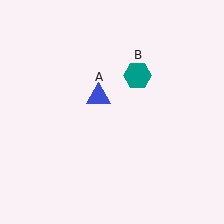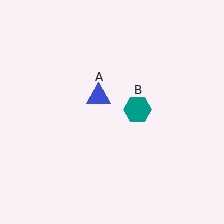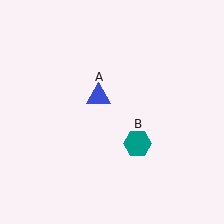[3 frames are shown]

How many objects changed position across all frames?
1 object changed position: teal hexagon (object B).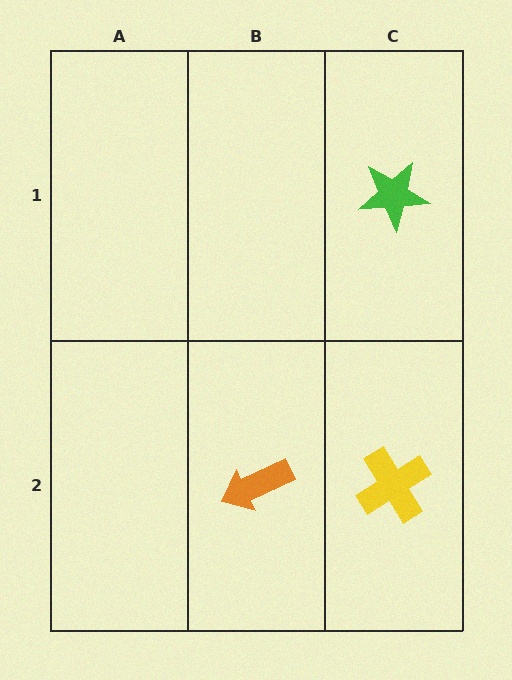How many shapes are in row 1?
1 shape.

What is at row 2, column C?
A yellow cross.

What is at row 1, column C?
A green star.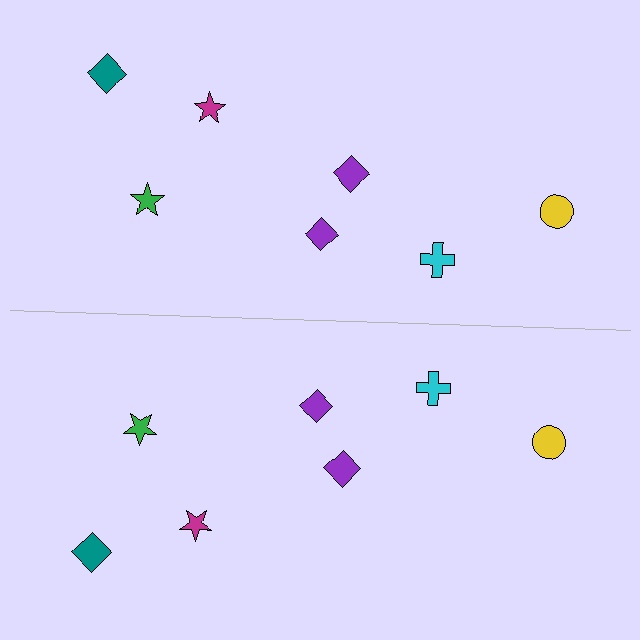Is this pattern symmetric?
Yes, this pattern has bilateral (reflection) symmetry.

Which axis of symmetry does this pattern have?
The pattern has a horizontal axis of symmetry running through the center of the image.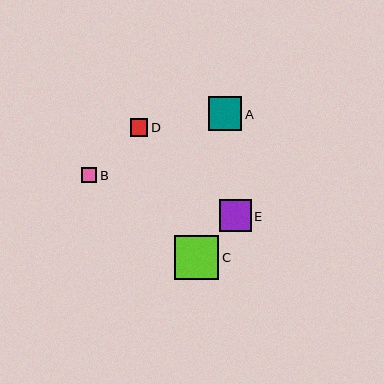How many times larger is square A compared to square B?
Square A is approximately 2.2 times the size of square B.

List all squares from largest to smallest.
From largest to smallest: C, A, E, D, B.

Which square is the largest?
Square C is the largest with a size of approximately 44 pixels.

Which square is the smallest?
Square B is the smallest with a size of approximately 15 pixels.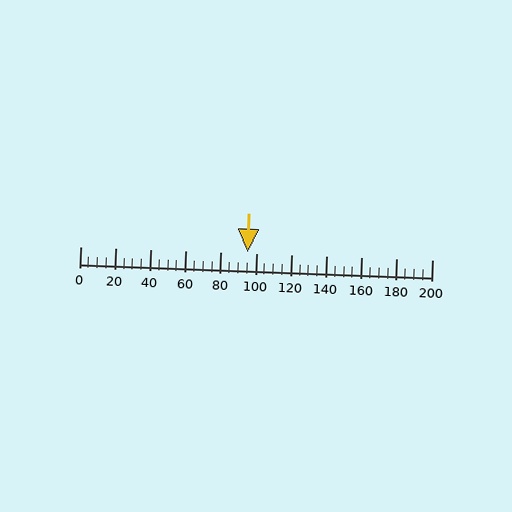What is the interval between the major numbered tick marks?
The major tick marks are spaced 20 units apart.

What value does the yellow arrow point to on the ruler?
The yellow arrow points to approximately 95.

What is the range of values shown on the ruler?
The ruler shows values from 0 to 200.